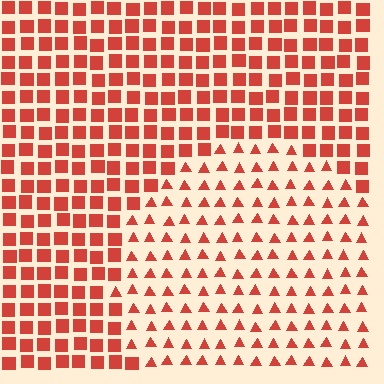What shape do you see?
I see a circle.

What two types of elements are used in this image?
The image uses triangles inside the circle region and squares outside it.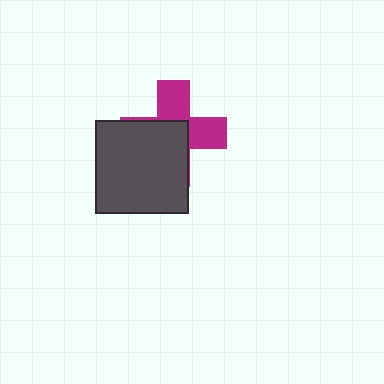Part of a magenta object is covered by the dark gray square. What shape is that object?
It is a cross.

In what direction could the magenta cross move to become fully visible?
The magenta cross could move toward the upper-right. That would shift it out from behind the dark gray square entirely.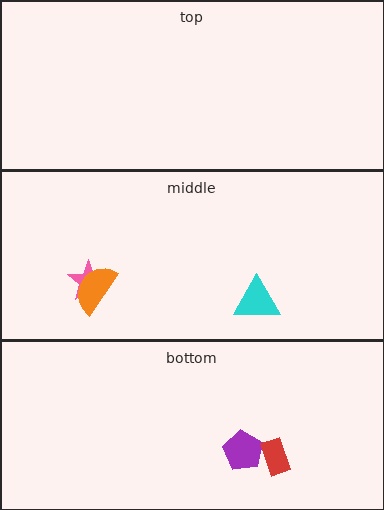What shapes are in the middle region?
The cyan triangle, the pink star, the orange semicircle.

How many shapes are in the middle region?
3.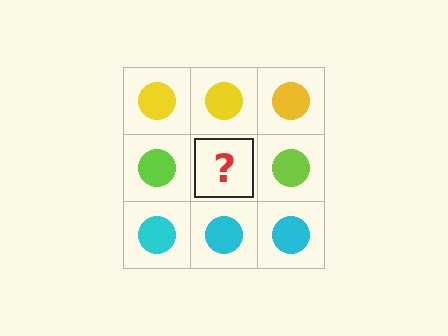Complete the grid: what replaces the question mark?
The question mark should be replaced with a lime circle.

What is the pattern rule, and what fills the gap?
The rule is that each row has a consistent color. The gap should be filled with a lime circle.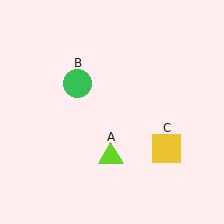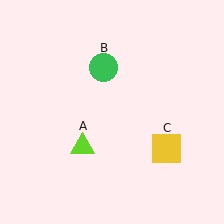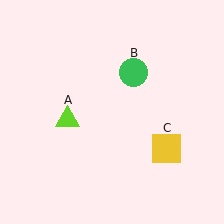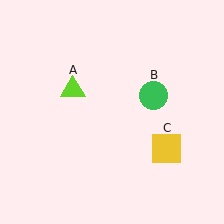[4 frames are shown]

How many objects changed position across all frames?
2 objects changed position: lime triangle (object A), green circle (object B).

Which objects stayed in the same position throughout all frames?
Yellow square (object C) remained stationary.